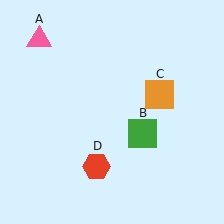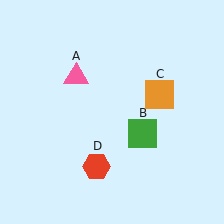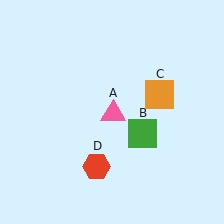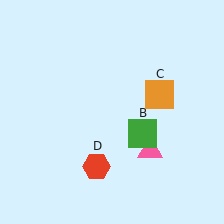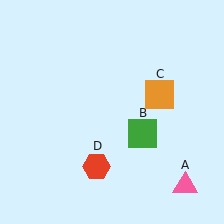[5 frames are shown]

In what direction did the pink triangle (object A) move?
The pink triangle (object A) moved down and to the right.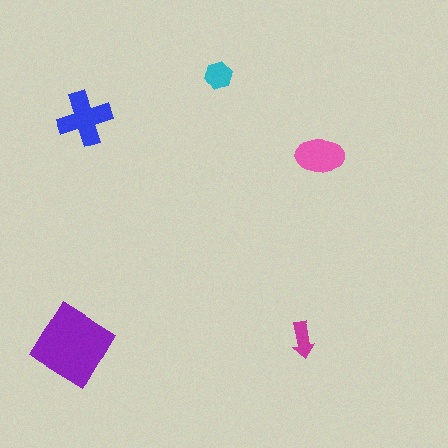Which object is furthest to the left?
The purple diamond is leftmost.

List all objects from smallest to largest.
The magenta arrow, the cyan hexagon, the pink ellipse, the blue cross, the purple diamond.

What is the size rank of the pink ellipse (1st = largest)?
3rd.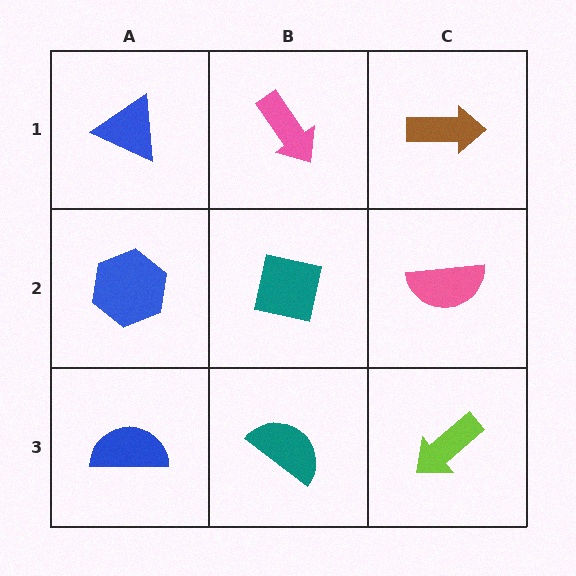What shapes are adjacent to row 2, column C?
A brown arrow (row 1, column C), a lime arrow (row 3, column C), a teal square (row 2, column B).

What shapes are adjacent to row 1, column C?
A pink semicircle (row 2, column C), a pink arrow (row 1, column B).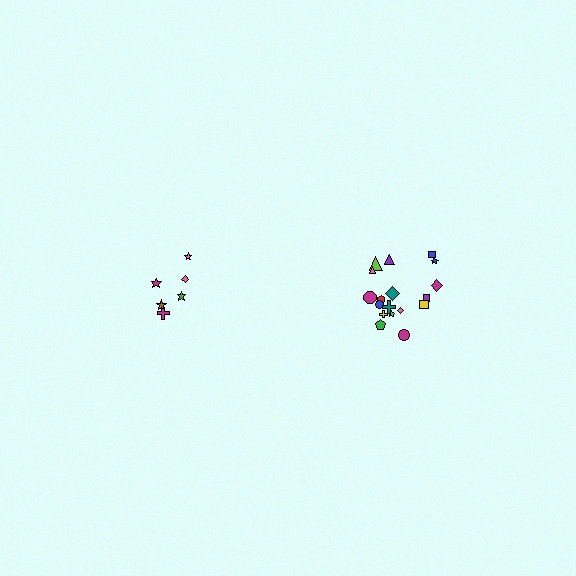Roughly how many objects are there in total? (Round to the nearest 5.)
Roughly 25 objects in total.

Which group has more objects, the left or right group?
The right group.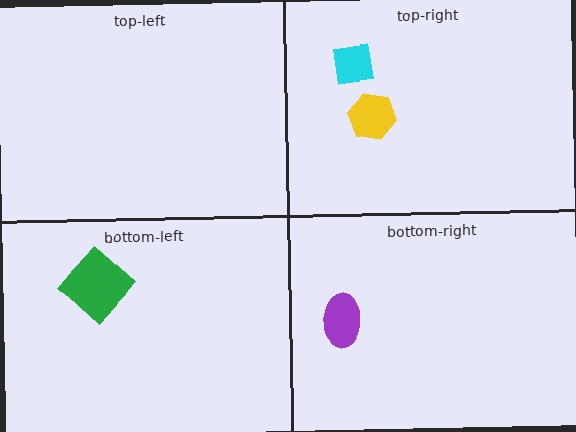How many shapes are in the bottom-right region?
1.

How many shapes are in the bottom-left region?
1.